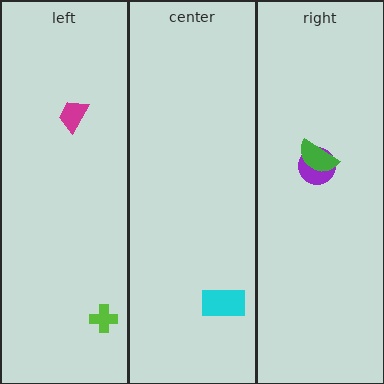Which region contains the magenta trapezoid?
The left region.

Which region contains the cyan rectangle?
The center region.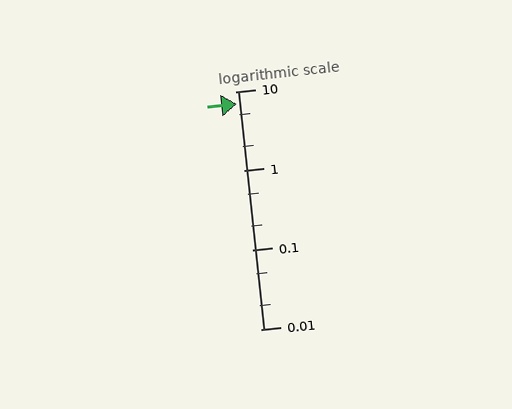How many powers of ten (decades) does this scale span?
The scale spans 3 decades, from 0.01 to 10.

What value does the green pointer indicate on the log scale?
The pointer indicates approximately 6.9.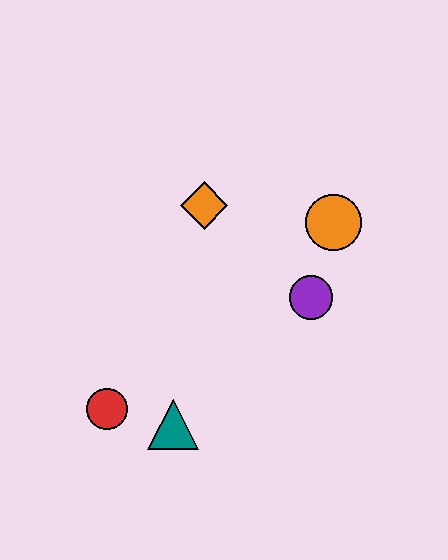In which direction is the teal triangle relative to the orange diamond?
The teal triangle is below the orange diamond.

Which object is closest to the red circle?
The teal triangle is closest to the red circle.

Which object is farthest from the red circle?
The orange circle is farthest from the red circle.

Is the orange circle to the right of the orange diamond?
Yes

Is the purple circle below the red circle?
No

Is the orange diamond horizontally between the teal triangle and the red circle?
No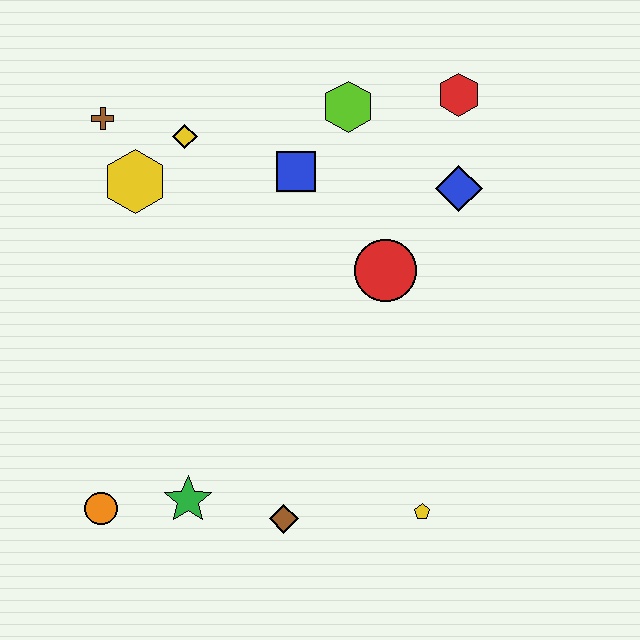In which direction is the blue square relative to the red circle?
The blue square is above the red circle.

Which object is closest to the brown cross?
The yellow hexagon is closest to the brown cross.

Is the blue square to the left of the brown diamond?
No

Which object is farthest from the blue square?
The orange circle is farthest from the blue square.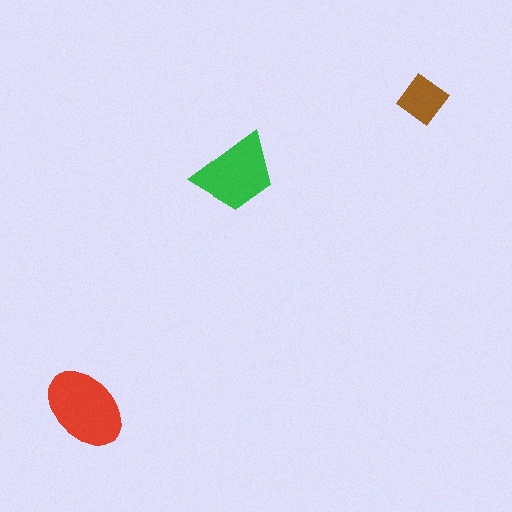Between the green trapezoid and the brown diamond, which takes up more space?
The green trapezoid.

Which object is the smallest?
The brown diamond.